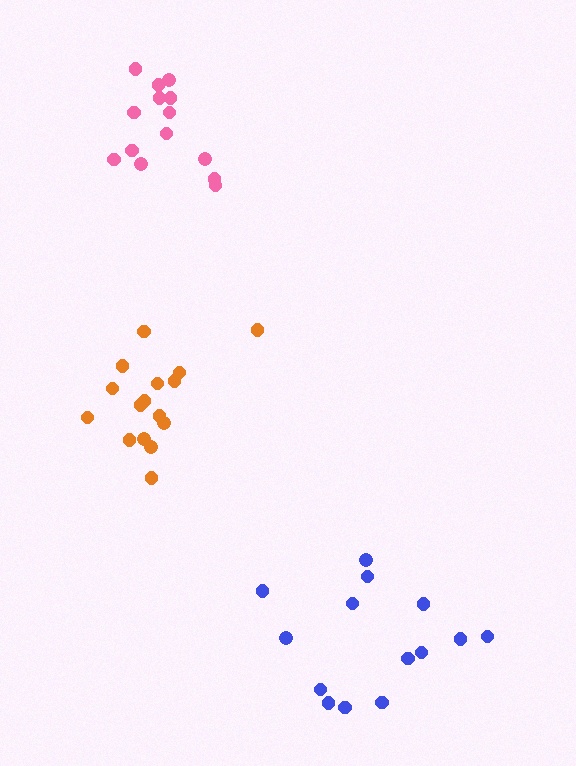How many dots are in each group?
Group 1: 14 dots, Group 2: 14 dots, Group 3: 16 dots (44 total).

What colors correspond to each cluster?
The clusters are colored: blue, pink, orange.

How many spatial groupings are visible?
There are 3 spatial groupings.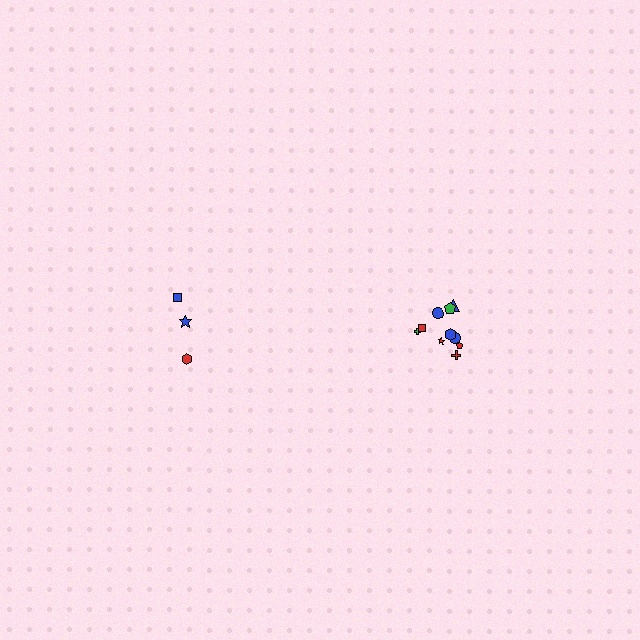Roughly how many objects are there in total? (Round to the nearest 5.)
Roughly 15 objects in total.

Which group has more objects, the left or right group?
The right group.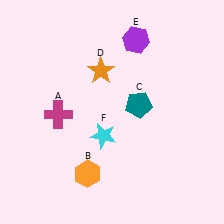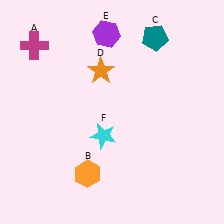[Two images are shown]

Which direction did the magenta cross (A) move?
The magenta cross (A) moved up.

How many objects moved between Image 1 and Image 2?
3 objects moved between the two images.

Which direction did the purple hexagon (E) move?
The purple hexagon (E) moved left.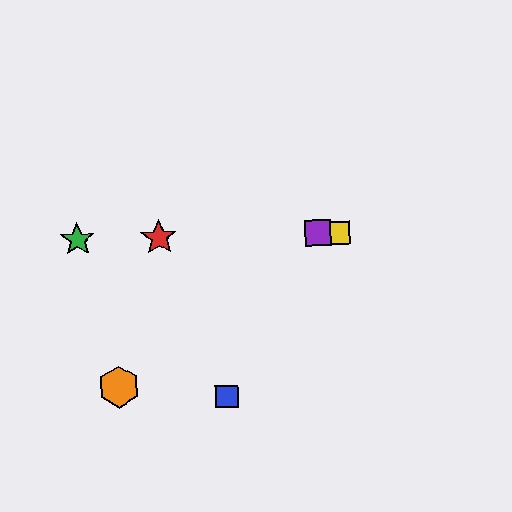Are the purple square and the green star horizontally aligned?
Yes, both are at y≈233.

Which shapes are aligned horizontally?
The red star, the green star, the yellow square, the purple square are aligned horizontally.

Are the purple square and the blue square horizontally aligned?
No, the purple square is at y≈233 and the blue square is at y≈396.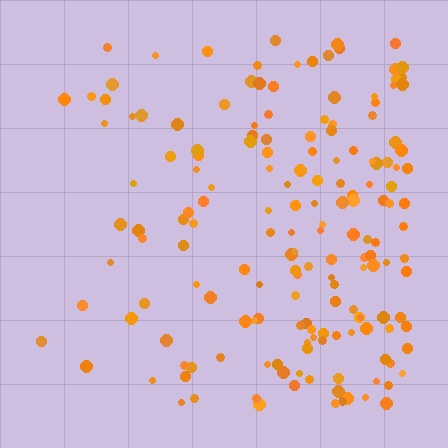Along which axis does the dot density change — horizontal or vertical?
Horizontal.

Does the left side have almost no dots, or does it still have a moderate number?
Still a moderate number, just noticeably fewer than the right.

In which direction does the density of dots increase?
From left to right, with the right side densest.